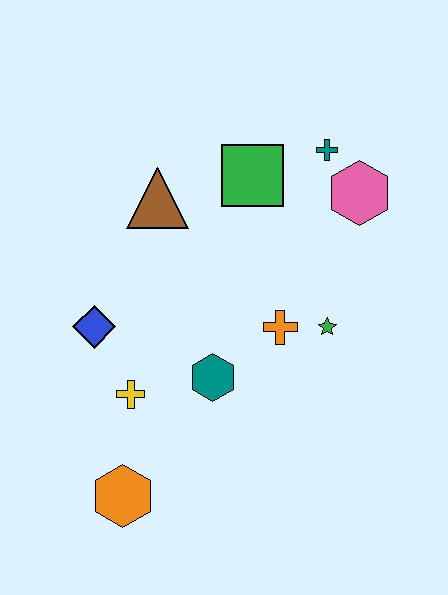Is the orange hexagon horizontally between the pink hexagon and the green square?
No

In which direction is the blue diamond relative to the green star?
The blue diamond is to the left of the green star.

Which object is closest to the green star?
The orange cross is closest to the green star.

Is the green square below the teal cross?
Yes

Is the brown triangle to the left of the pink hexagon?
Yes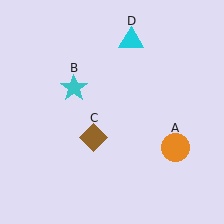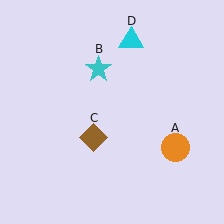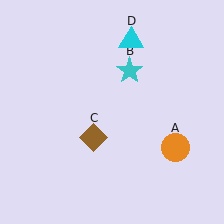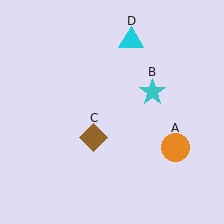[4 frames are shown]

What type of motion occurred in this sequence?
The cyan star (object B) rotated clockwise around the center of the scene.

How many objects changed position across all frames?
1 object changed position: cyan star (object B).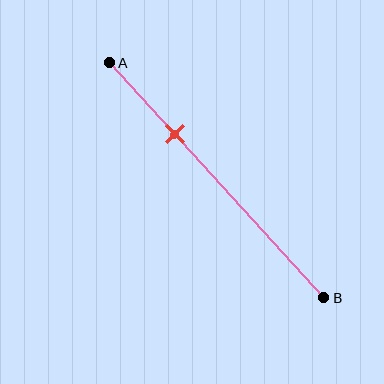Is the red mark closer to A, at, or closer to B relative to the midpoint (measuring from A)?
The red mark is closer to point A than the midpoint of segment AB.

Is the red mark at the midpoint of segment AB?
No, the mark is at about 30% from A, not at the 50% midpoint.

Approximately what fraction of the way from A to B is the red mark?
The red mark is approximately 30% of the way from A to B.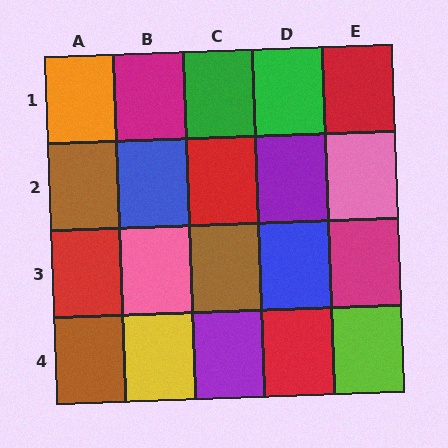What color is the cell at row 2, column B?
Blue.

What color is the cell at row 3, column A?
Red.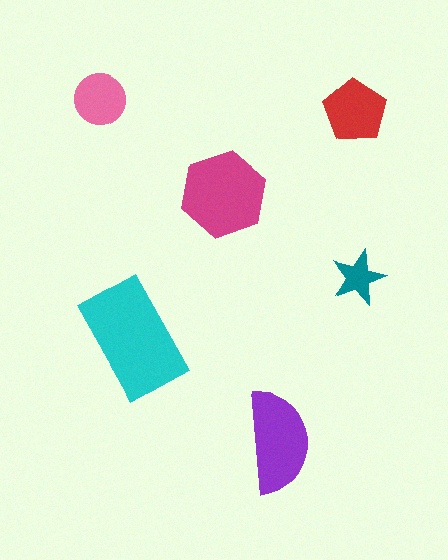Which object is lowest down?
The purple semicircle is bottommost.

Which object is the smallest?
The teal star.